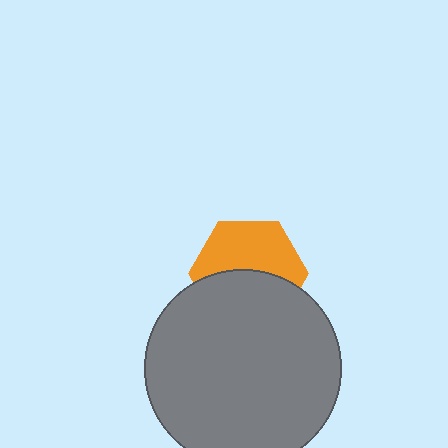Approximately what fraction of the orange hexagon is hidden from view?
Roughly 49% of the orange hexagon is hidden behind the gray circle.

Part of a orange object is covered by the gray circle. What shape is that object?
It is a hexagon.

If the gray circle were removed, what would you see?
You would see the complete orange hexagon.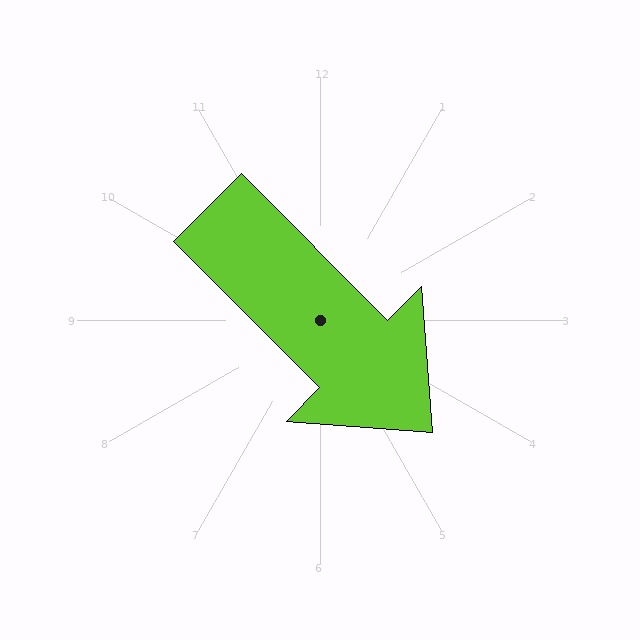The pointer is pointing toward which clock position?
Roughly 5 o'clock.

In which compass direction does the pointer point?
Southeast.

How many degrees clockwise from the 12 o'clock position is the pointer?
Approximately 135 degrees.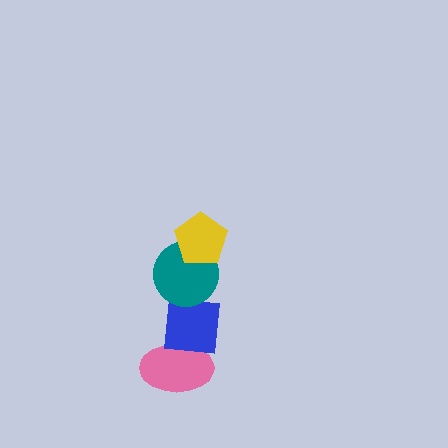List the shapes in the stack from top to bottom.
From top to bottom: the yellow pentagon, the teal circle, the blue square, the pink ellipse.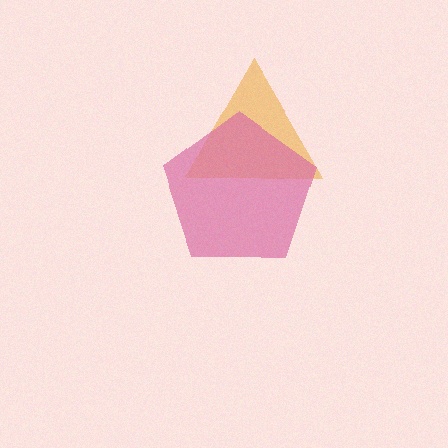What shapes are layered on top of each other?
The layered shapes are: an orange triangle, a pink pentagon.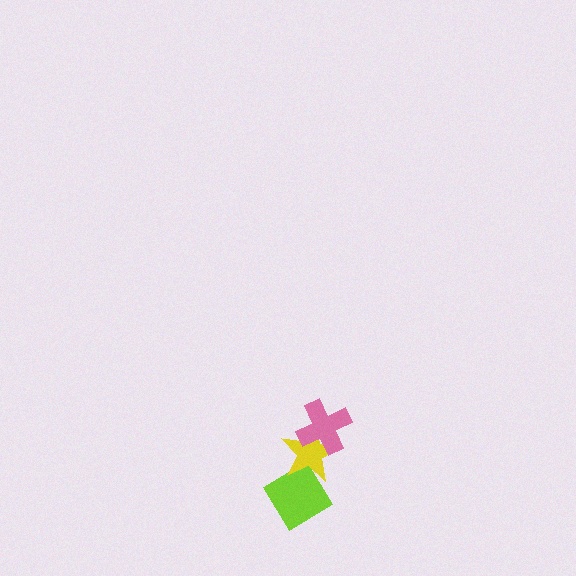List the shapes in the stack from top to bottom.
From top to bottom: the pink cross, the yellow star, the lime diamond.